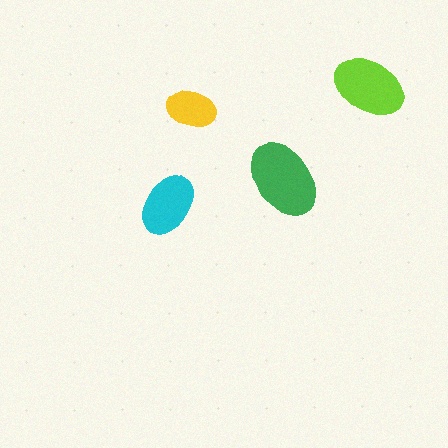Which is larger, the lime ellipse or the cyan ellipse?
The lime one.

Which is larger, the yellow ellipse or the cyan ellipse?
The cyan one.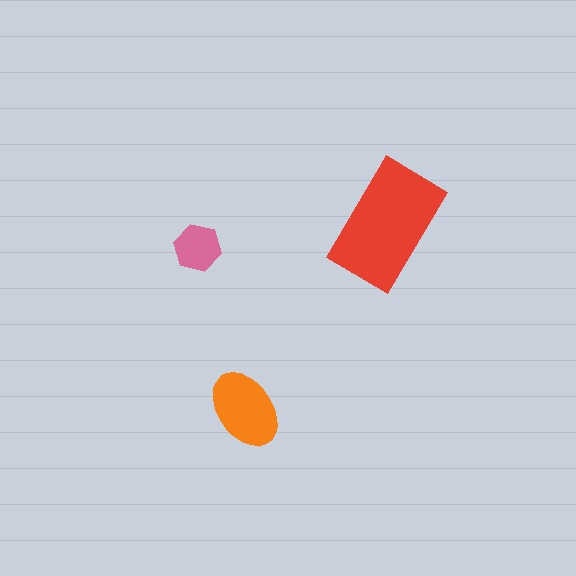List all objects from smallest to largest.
The pink hexagon, the orange ellipse, the red rectangle.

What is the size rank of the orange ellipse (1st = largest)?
2nd.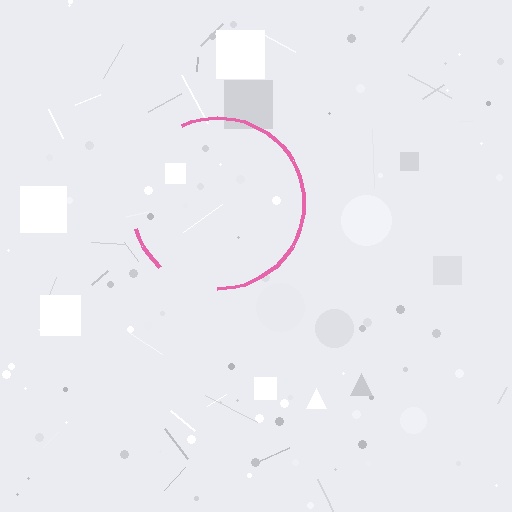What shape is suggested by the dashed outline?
The dashed outline suggests a circle.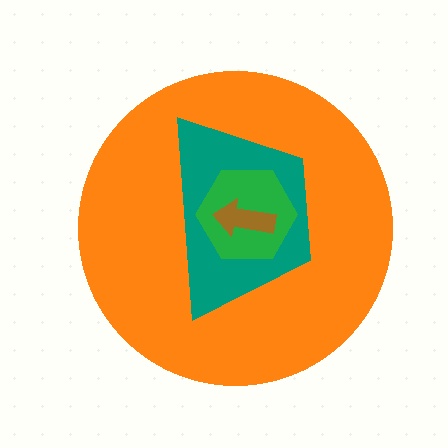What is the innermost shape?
The brown arrow.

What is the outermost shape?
The orange circle.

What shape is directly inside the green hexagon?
The brown arrow.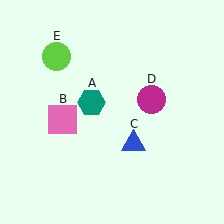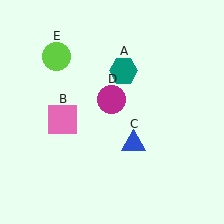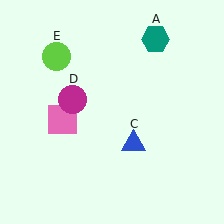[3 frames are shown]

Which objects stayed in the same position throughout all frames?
Pink square (object B) and blue triangle (object C) and lime circle (object E) remained stationary.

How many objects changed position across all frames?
2 objects changed position: teal hexagon (object A), magenta circle (object D).